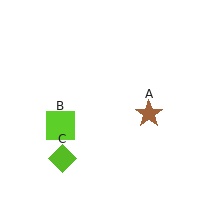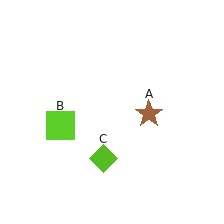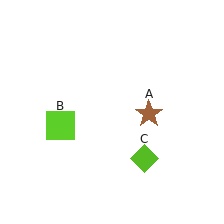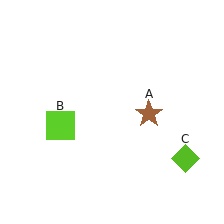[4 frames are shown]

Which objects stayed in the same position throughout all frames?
Brown star (object A) and lime square (object B) remained stationary.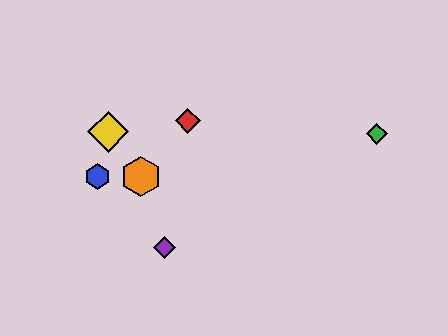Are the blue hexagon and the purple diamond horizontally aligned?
No, the blue hexagon is at y≈177 and the purple diamond is at y≈248.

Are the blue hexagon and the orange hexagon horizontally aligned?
Yes, both are at y≈177.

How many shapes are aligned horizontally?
2 shapes (the blue hexagon, the orange hexagon) are aligned horizontally.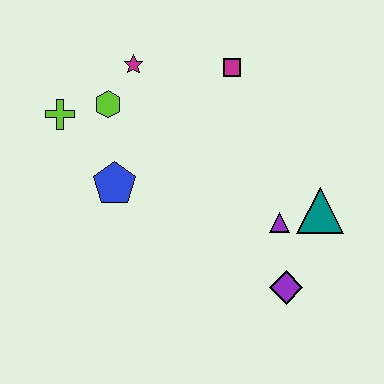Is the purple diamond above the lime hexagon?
No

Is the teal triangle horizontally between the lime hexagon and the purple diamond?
No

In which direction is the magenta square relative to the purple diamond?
The magenta square is above the purple diamond.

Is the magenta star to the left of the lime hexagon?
No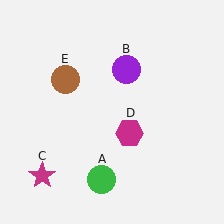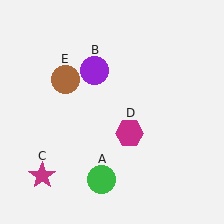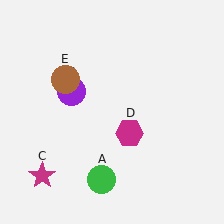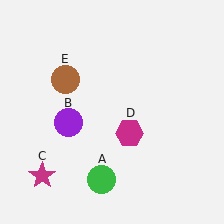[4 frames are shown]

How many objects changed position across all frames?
1 object changed position: purple circle (object B).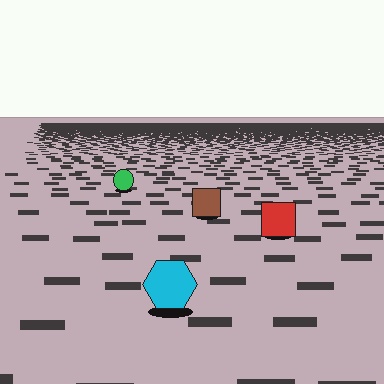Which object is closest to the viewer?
The cyan hexagon is closest. The texture marks near it are larger and more spread out.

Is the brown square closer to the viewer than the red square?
No. The red square is closer — you can tell from the texture gradient: the ground texture is coarser near it.